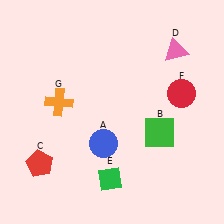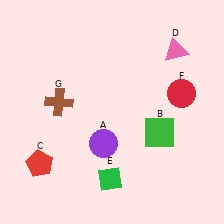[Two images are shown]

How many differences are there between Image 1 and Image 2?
There are 2 differences between the two images.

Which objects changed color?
A changed from blue to purple. G changed from orange to brown.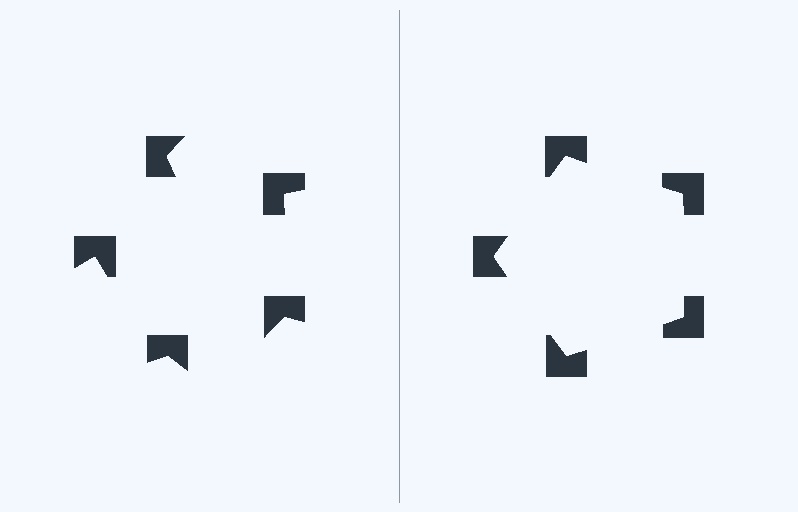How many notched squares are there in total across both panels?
10 — 5 on each side.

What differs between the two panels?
The notched squares are positioned identically on both sides; only the wedge orientations differ. On the right they align to a pentagon; on the left they are misaligned.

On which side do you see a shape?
An illusory pentagon appears on the right side. On the left side the wedge cuts are rotated, so no coherent shape forms.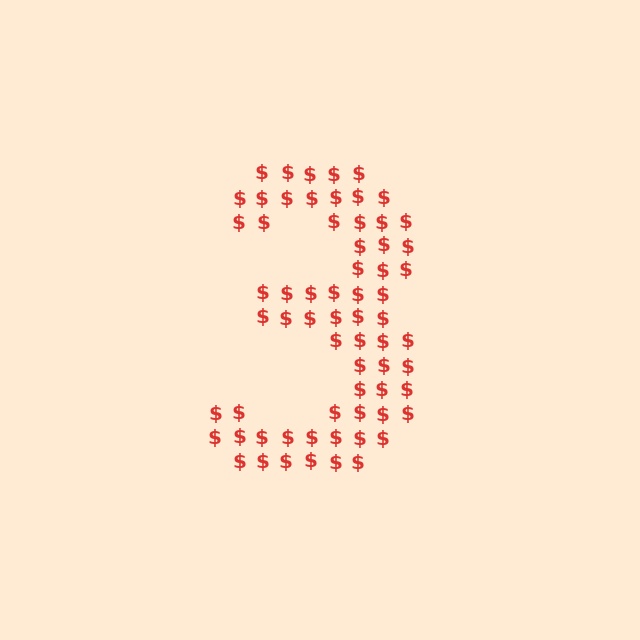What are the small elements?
The small elements are dollar signs.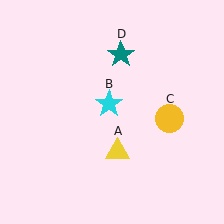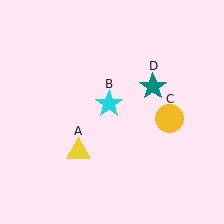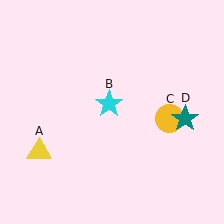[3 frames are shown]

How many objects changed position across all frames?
2 objects changed position: yellow triangle (object A), teal star (object D).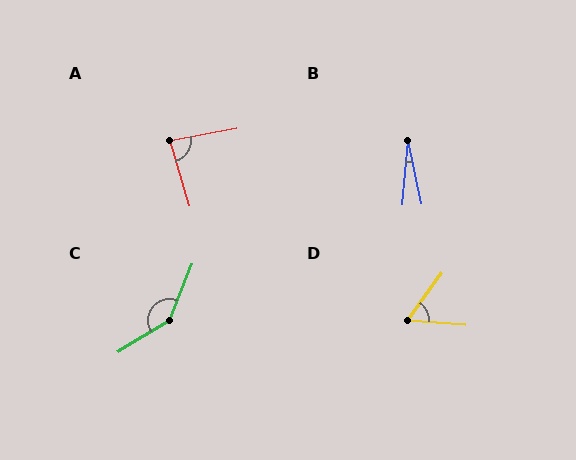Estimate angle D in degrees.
Approximately 59 degrees.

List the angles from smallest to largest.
B (17°), D (59°), A (84°), C (144°).